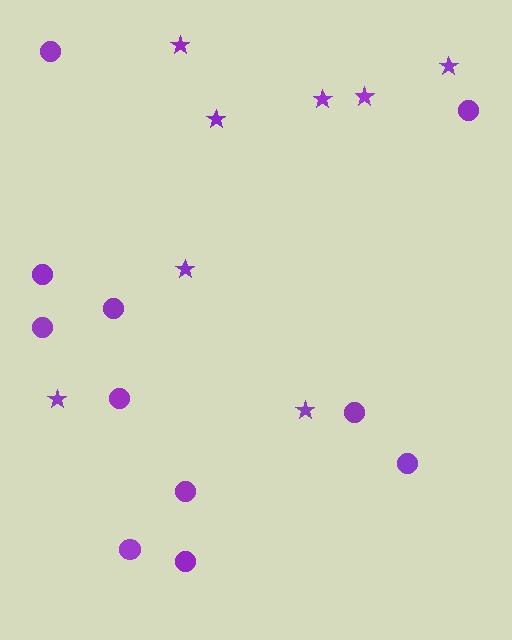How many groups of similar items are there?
There are 2 groups: one group of stars (8) and one group of circles (11).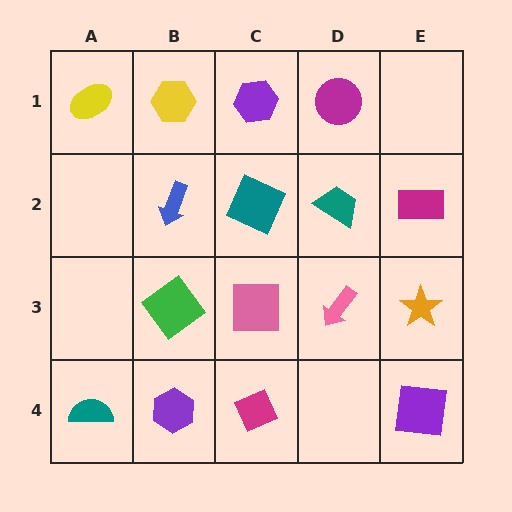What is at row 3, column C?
A pink square.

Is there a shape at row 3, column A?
No, that cell is empty.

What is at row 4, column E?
A purple square.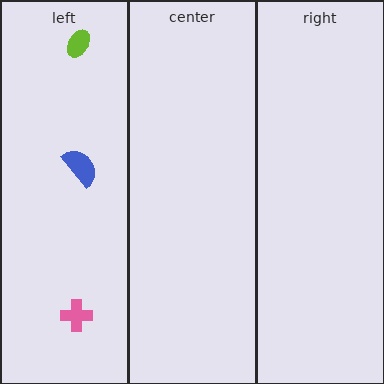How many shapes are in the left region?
3.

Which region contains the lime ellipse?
The left region.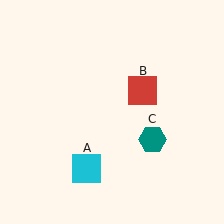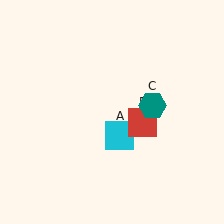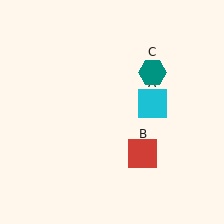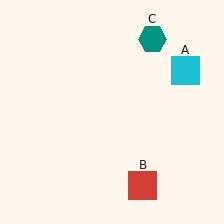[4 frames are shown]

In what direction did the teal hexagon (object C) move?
The teal hexagon (object C) moved up.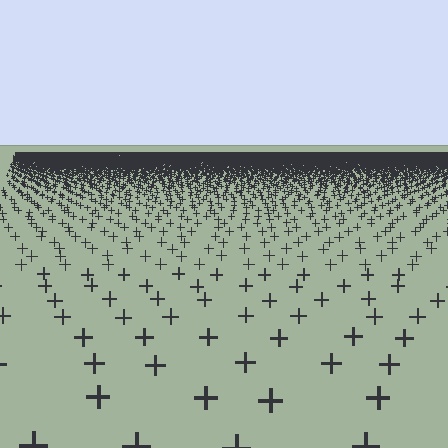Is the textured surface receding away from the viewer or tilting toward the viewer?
The surface is receding away from the viewer. Texture elements get smaller and denser toward the top.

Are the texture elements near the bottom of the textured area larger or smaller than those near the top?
Larger. Near the bottom, elements are closer to the viewer and appear at a bigger on-screen size.